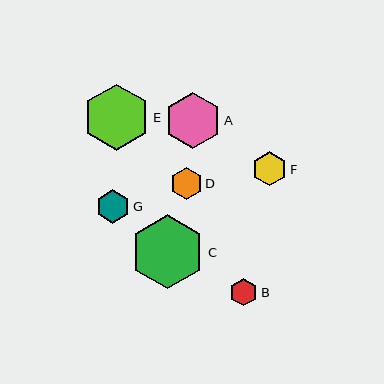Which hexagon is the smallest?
Hexagon B is the smallest with a size of approximately 28 pixels.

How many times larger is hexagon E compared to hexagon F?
Hexagon E is approximately 1.9 times the size of hexagon F.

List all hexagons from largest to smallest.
From largest to smallest: C, E, A, F, G, D, B.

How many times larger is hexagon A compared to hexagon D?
Hexagon A is approximately 1.7 times the size of hexagon D.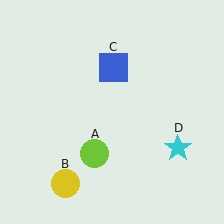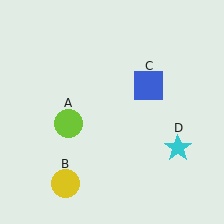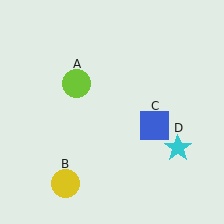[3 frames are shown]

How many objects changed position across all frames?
2 objects changed position: lime circle (object A), blue square (object C).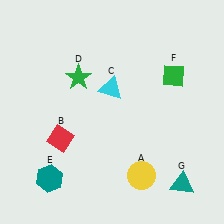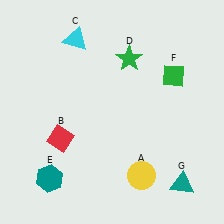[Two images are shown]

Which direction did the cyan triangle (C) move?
The cyan triangle (C) moved up.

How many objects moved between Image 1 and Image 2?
2 objects moved between the two images.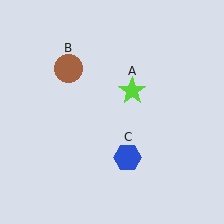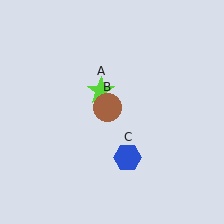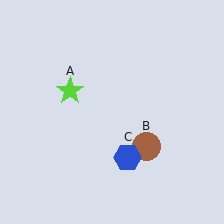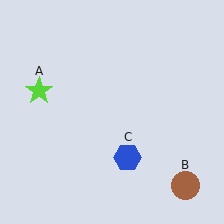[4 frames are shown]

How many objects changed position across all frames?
2 objects changed position: lime star (object A), brown circle (object B).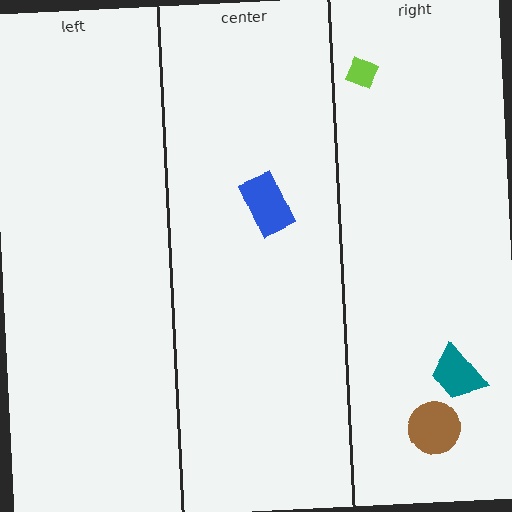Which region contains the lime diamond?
The right region.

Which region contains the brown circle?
The right region.